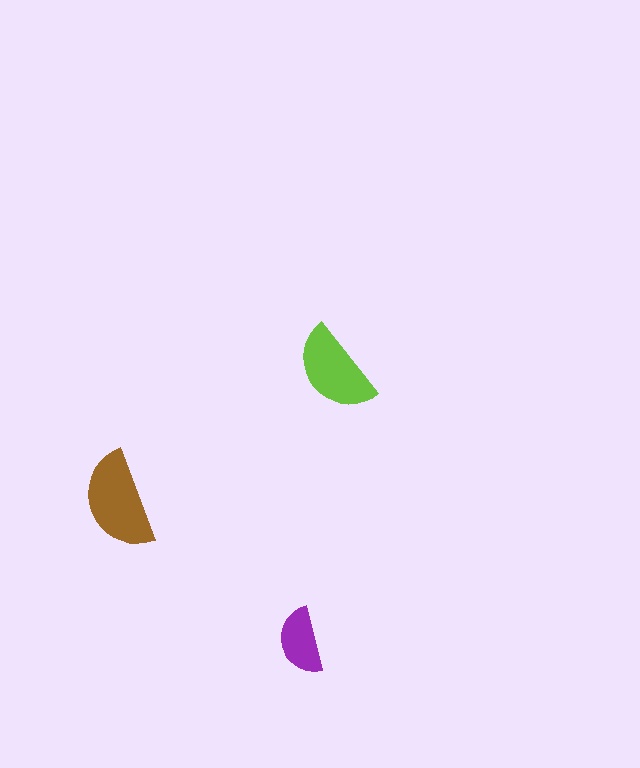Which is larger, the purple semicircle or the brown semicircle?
The brown one.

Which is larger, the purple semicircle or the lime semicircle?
The lime one.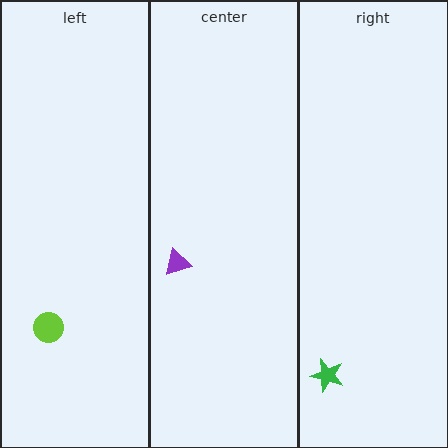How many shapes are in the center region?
1.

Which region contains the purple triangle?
The center region.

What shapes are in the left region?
The lime circle.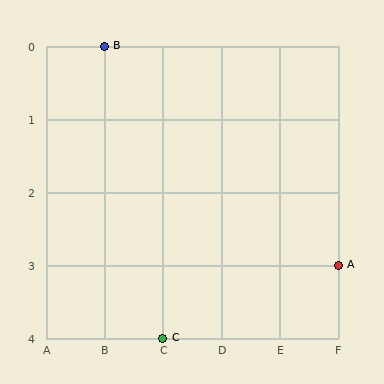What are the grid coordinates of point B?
Point B is at grid coordinates (B, 0).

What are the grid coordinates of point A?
Point A is at grid coordinates (F, 3).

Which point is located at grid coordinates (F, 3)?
Point A is at (F, 3).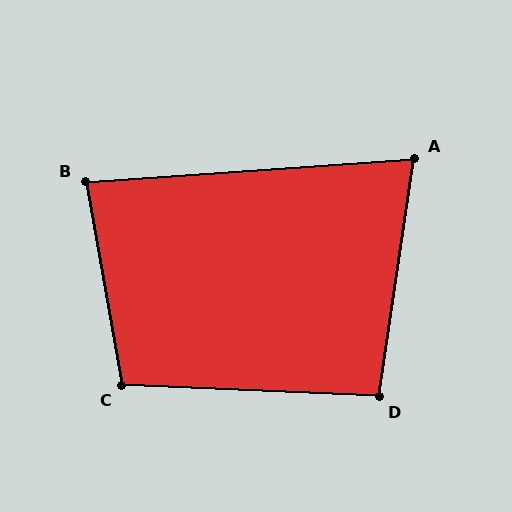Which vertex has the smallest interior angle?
A, at approximately 77 degrees.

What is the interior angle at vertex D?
Approximately 96 degrees (obtuse).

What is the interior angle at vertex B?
Approximately 84 degrees (acute).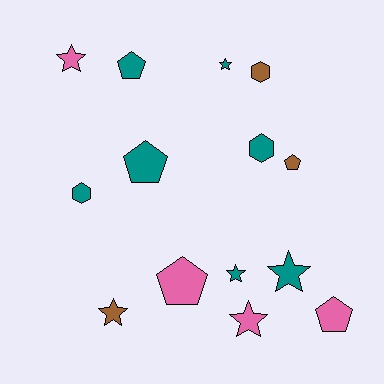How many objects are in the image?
There are 14 objects.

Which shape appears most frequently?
Star, with 6 objects.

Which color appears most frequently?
Teal, with 7 objects.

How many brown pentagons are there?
There is 1 brown pentagon.